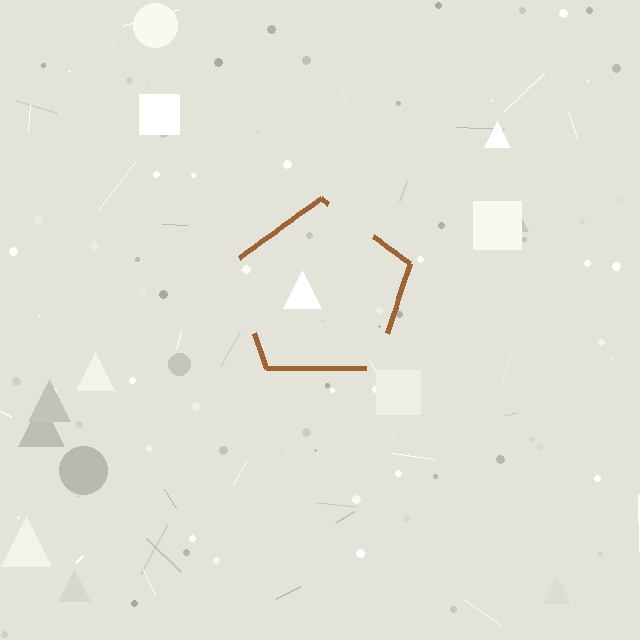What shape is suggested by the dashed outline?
The dashed outline suggests a pentagon.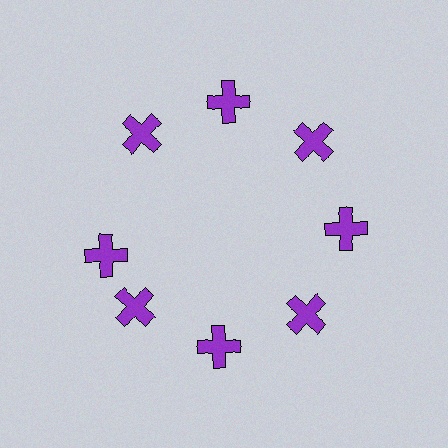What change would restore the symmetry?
The symmetry would be restored by rotating it back into even spacing with its neighbors so that all 8 crosses sit at equal angles and equal distance from the center.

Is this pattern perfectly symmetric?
No. The 8 purple crosses are arranged in a ring, but one element near the 9 o'clock position is rotated out of alignment along the ring, breaking the 8-fold rotational symmetry.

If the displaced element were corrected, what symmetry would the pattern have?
It would have 8-fold rotational symmetry — the pattern would map onto itself every 45 degrees.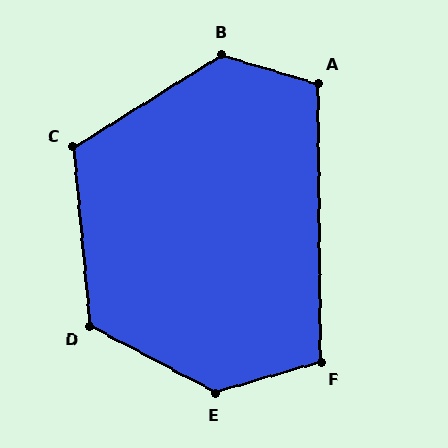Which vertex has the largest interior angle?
E, at approximately 136 degrees.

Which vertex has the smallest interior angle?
F, at approximately 106 degrees.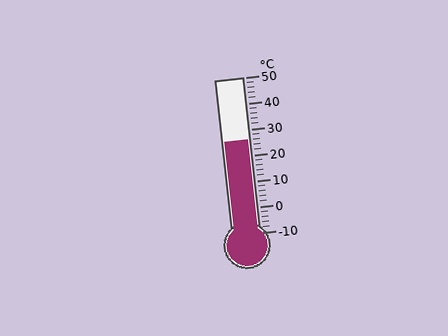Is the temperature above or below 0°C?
The temperature is above 0°C.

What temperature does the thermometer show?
The thermometer shows approximately 26°C.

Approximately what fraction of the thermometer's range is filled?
The thermometer is filled to approximately 60% of its range.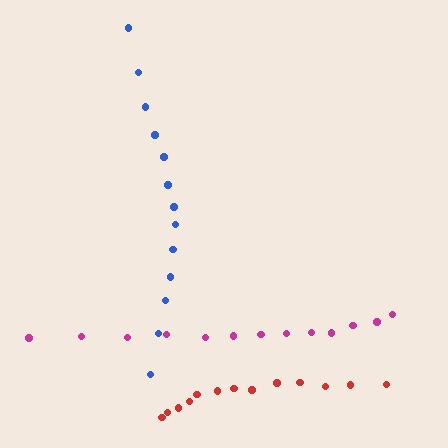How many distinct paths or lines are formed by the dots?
There are 3 distinct paths.